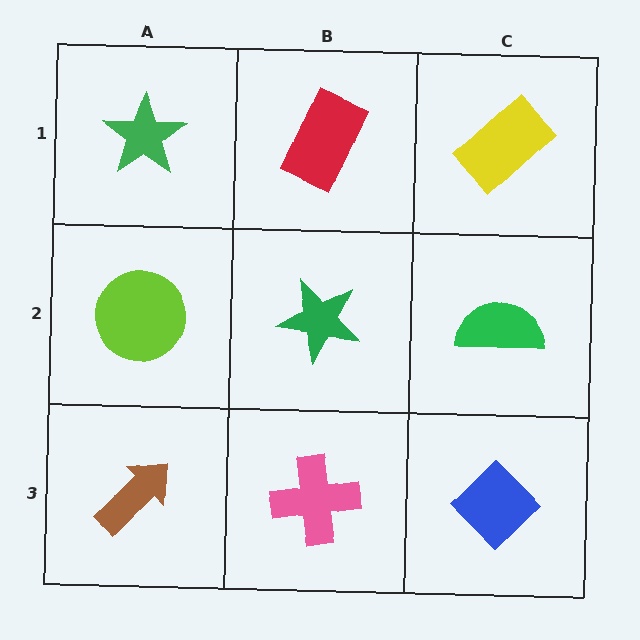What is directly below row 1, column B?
A green star.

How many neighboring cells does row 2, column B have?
4.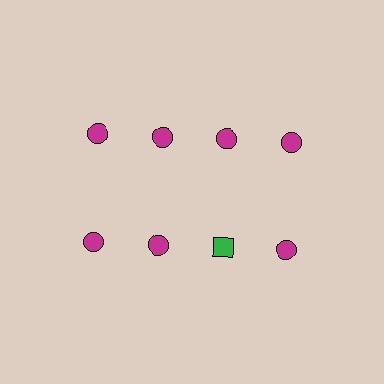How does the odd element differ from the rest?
It differs in both color (green instead of magenta) and shape (square instead of circle).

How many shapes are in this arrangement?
There are 8 shapes arranged in a grid pattern.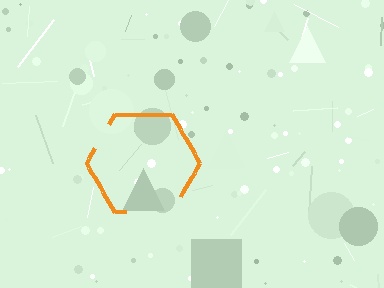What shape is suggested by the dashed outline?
The dashed outline suggests a hexagon.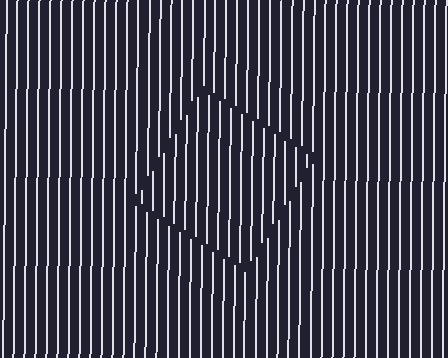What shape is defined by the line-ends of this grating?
An illusory square. The interior of the shape contains the same grating, shifted by half a period — the contour is defined by the phase discontinuity where line-ends from the inner and outer gratings abut.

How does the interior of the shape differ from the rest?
The interior of the shape contains the same grating, shifted by half a period — the contour is defined by the phase discontinuity where line-ends from the inner and outer gratings abut.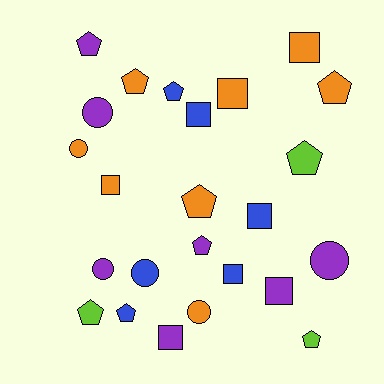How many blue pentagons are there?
There are 2 blue pentagons.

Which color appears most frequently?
Orange, with 8 objects.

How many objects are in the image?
There are 24 objects.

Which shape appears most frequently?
Pentagon, with 10 objects.